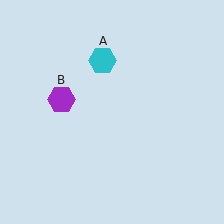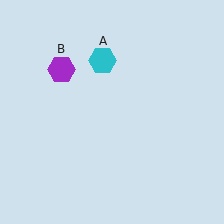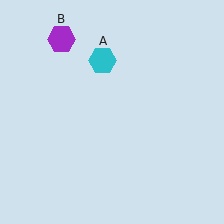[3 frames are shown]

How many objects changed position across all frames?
1 object changed position: purple hexagon (object B).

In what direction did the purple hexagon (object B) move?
The purple hexagon (object B) moved up.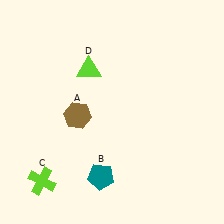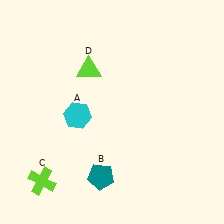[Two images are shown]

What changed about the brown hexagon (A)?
In Image 1, A is brown. In Image 2, it changed to cyan.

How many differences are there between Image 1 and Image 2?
There is 1 difference between the two images.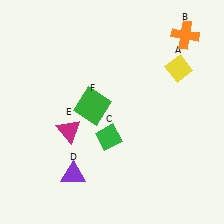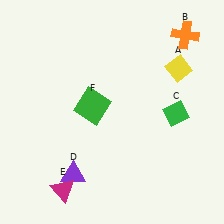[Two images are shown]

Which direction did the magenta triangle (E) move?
The magenta triangle (E) moved down.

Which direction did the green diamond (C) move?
The green diamond (C) moved right.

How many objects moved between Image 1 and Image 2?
2 objects moved between the two images.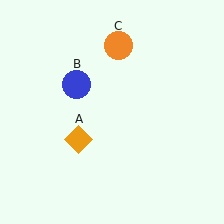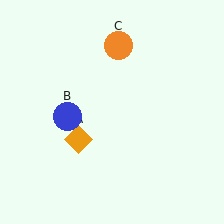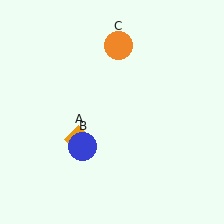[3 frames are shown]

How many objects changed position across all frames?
1 object changed position: blue circle (object B).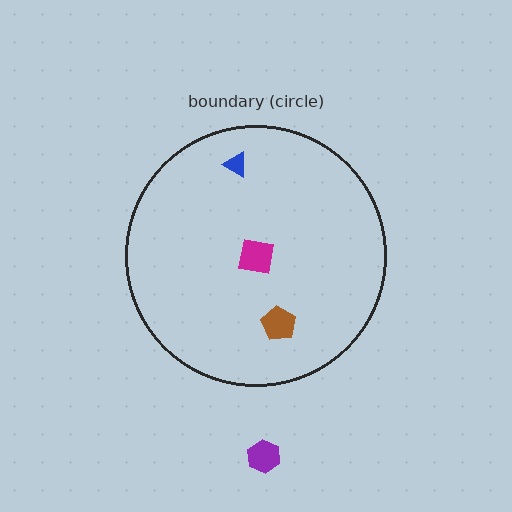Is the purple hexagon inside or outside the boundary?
Outside.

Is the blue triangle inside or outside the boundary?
Inside.